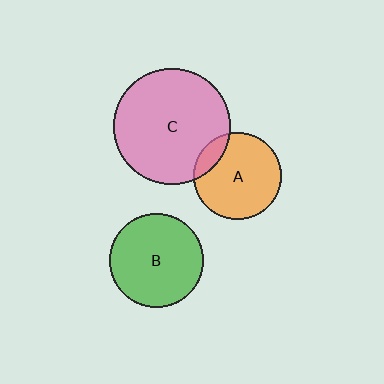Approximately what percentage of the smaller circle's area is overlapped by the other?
Approximately 15%.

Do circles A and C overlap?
Yes.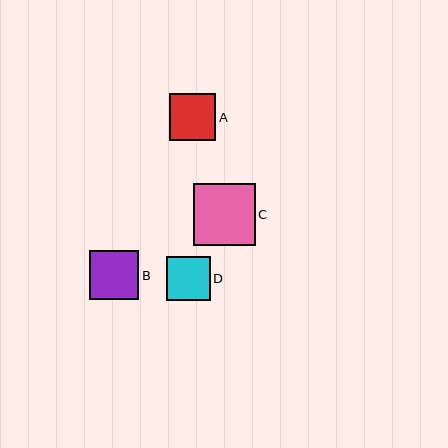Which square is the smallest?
Square D is the smallest with a size of approximately 44 pixels.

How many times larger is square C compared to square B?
Square C is approximately 1.3 times the size of square B.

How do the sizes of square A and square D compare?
Square A and square D are approximately the same size.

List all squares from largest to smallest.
From largest to smallest: C, B, A, D.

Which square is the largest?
Square C is the largest with a size of approximately 62 pixels.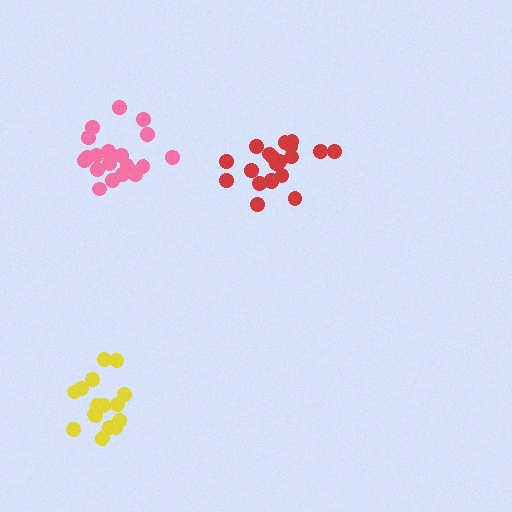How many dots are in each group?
Group 1: 20 dots, Group 2: 20 dots, Group 3: 17 dots (57 total).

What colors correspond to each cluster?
The clusters are colored: pink, red, yellow.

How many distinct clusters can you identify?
There are 3 distinct clusters.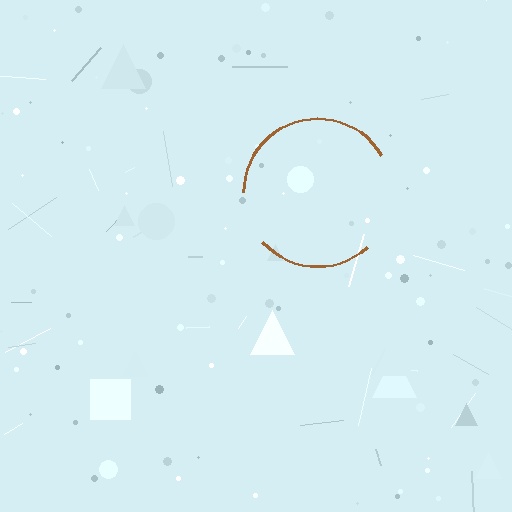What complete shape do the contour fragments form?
The contour fragments form a circle.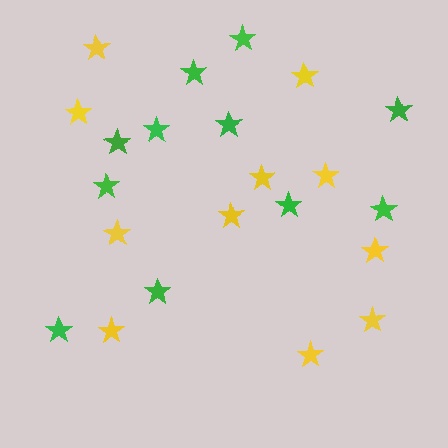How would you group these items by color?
There are 2 groups: one group of green stars (11) and one group of yellow stars (11).